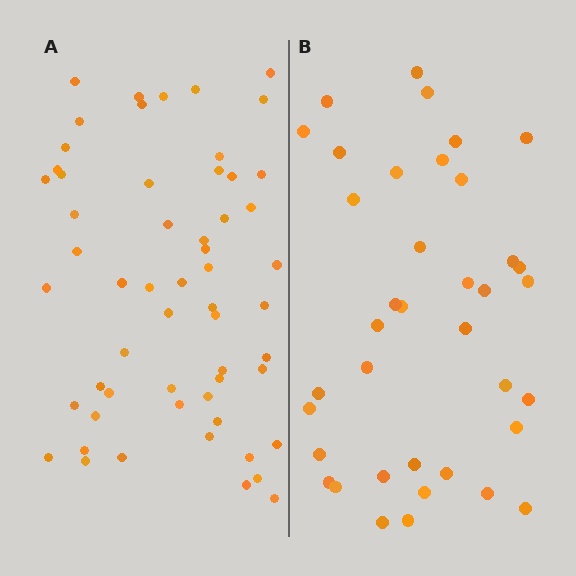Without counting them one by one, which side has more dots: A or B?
Region A (the left region) has more dots.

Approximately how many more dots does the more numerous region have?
Region A has approximately 20 more dots than region B.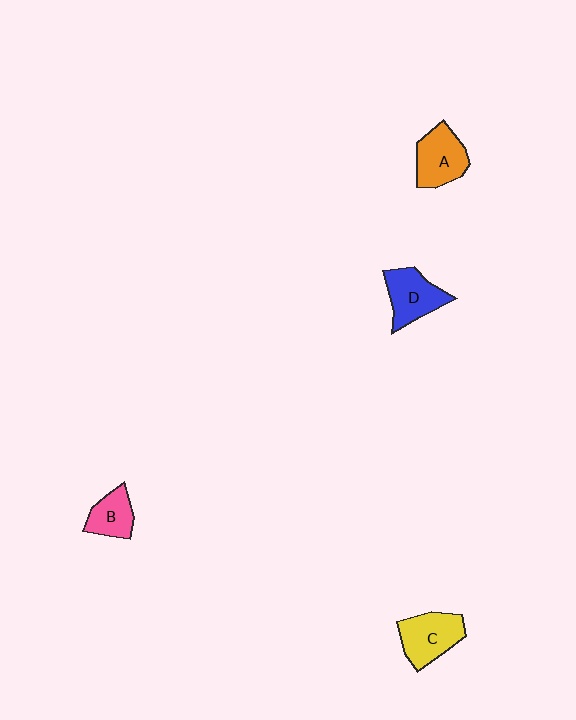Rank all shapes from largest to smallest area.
From largest to smallest: C (yellow), A (orange), D (blue), B (pink).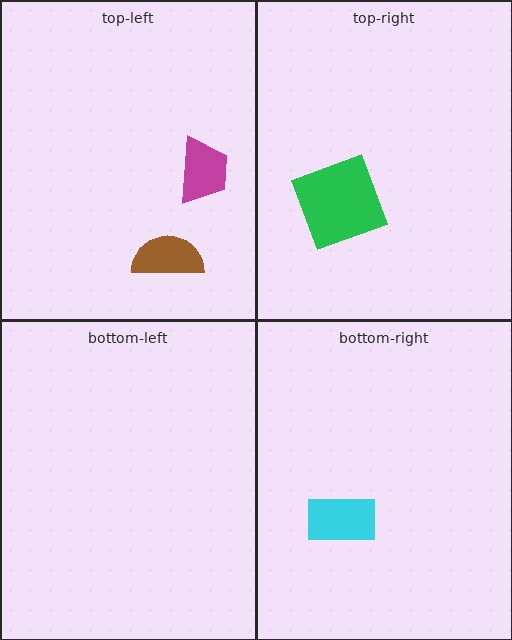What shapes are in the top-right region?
The green square.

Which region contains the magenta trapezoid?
The top-left region.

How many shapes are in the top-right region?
1.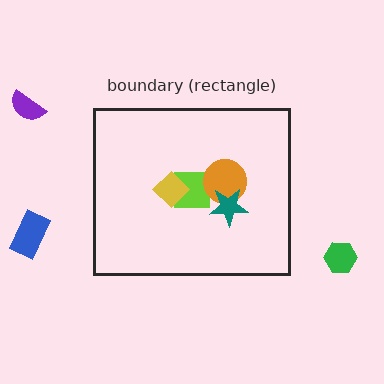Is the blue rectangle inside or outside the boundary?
Outside.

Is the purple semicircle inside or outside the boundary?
Outside.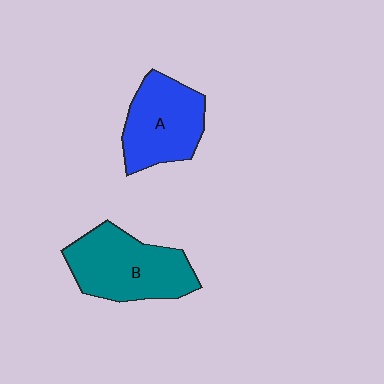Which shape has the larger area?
Shape B (teal).